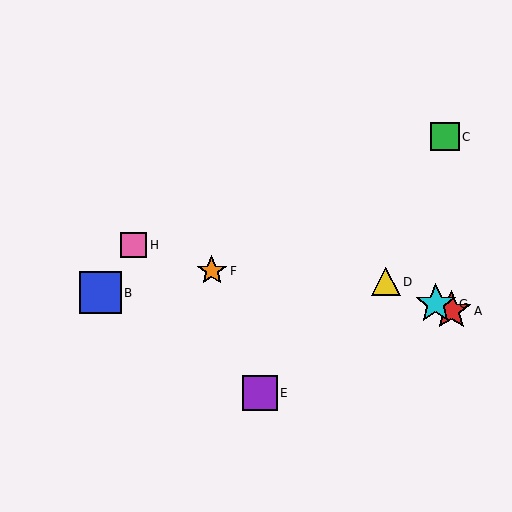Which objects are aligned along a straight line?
Objects A, D, G are aligned along a straight line.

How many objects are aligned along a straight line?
3 objects (A, D, G) are aligned along a straight line.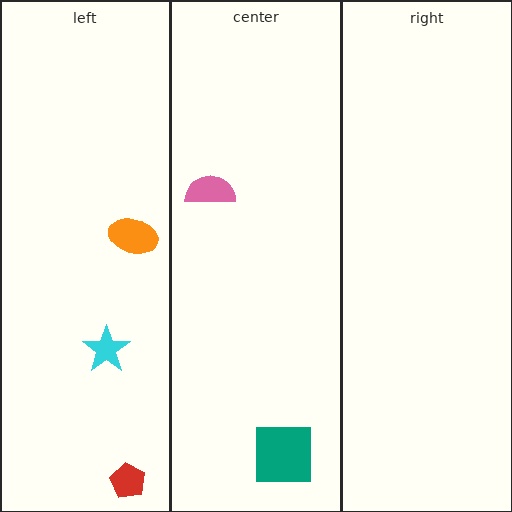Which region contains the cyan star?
The left region.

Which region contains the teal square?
The center region.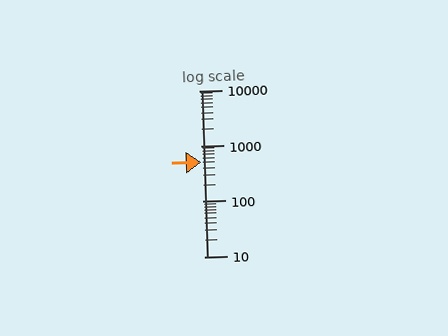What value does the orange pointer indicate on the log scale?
The pointer indicates approximately 520.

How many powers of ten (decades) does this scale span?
The scale spans 3 decades, from 10 to 10000.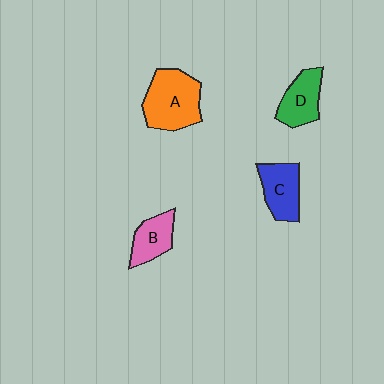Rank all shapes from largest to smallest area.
From largest to smallest: A (orange), C (blue), D (green), B (pink).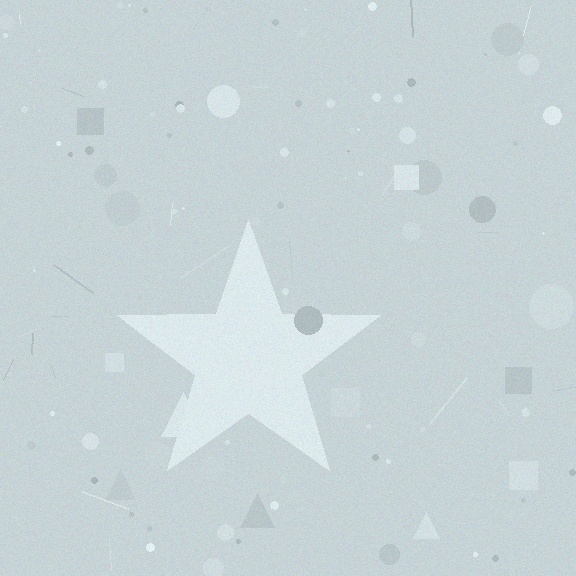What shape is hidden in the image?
A star is hidden in the image.